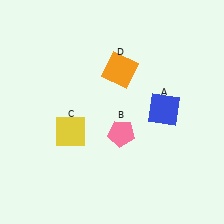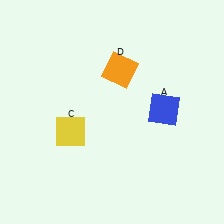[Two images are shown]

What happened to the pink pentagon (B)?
The pink pentagon (B) was removed in Image 2. It was in the bottom-right area of Image 1.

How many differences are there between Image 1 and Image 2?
There is 1 difference between the two images.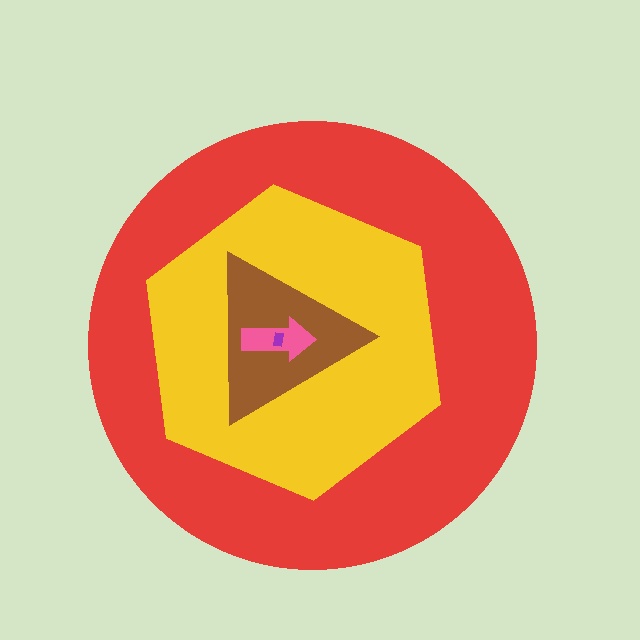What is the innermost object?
The purple rectangle.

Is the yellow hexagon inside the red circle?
Yes.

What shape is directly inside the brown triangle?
The pink arrow.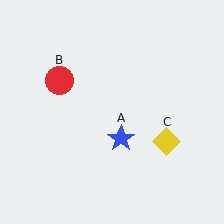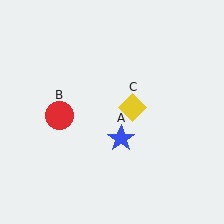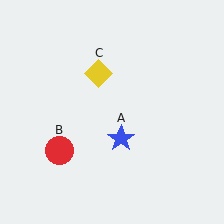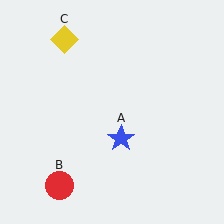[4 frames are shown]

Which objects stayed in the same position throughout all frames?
Blue star (object A) remained stationary.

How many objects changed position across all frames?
2 objects changed position: red circle (object B), yellow diamond (object C).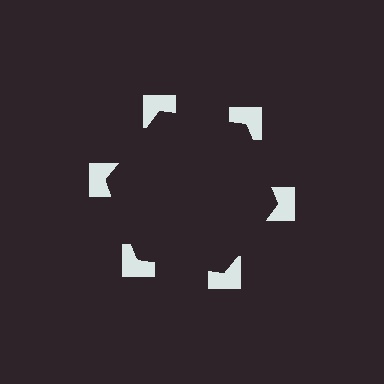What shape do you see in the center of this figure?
An illusory hexagon — its edges are inferred from the aligned wedge cuts in the notched squares, not physically drawn.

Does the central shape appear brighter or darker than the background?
It typically appears slightly darker than the background, even though no actual brightness change is drawn.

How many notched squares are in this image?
There are 6 — one at each vertex of the illusory hexagon.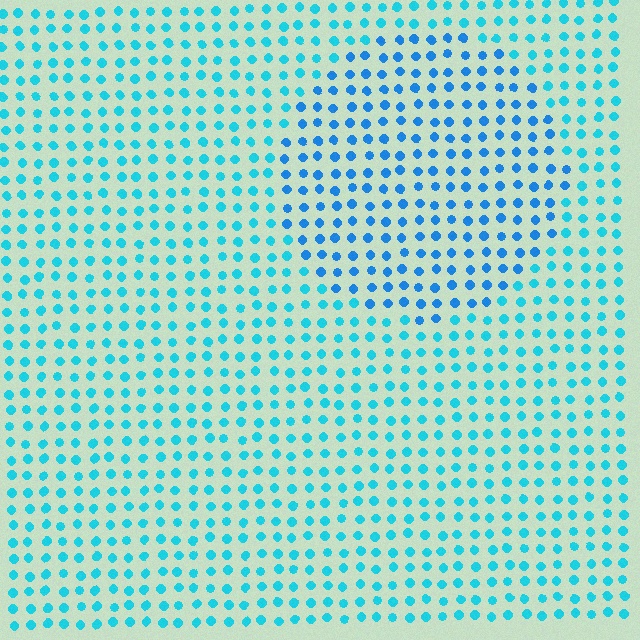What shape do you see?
I see a circle.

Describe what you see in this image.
The image is filled with small cyan elements in a uniform arrangement. A circle-shaped region is visible where the elements are tinted to a slightly different hue, forming a subtle color boundary.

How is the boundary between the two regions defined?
The boundary is defined purely by a slight shift in hue (about 23 degrees). Spacing, size, and orientation are identical on both sides.